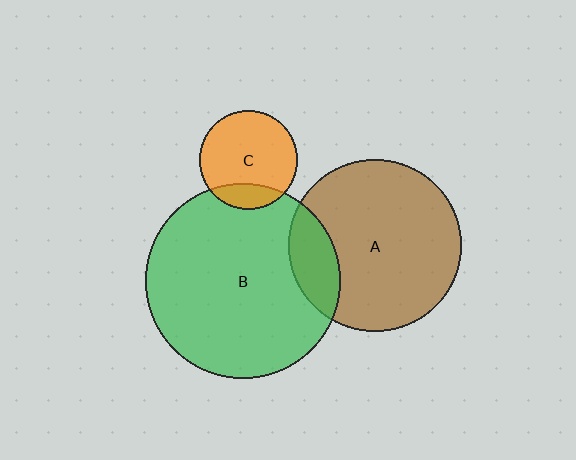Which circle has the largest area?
Circle B (green).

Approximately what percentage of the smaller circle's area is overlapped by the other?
Approximately 15%.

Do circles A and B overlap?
Yes.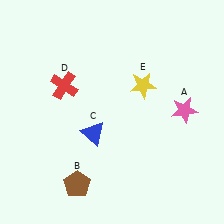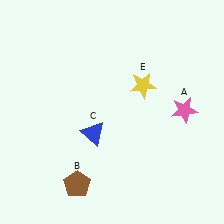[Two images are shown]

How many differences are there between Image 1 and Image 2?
There is 1 difference between the two images.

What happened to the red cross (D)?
The red cross (D) was removed in Image 2. It was in the top-left area of Image 1.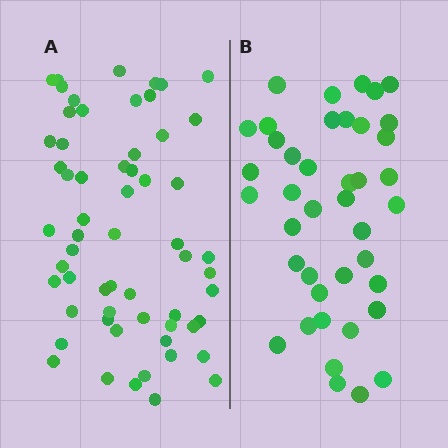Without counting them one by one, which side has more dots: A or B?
Region A (the left region) has more dots.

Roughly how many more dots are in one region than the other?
Region A has approximately 20 more dots than region B.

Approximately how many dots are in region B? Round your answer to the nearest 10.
About 40 dots. (The exact count is 41, which rounds to 40.)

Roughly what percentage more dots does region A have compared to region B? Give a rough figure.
About 45% more.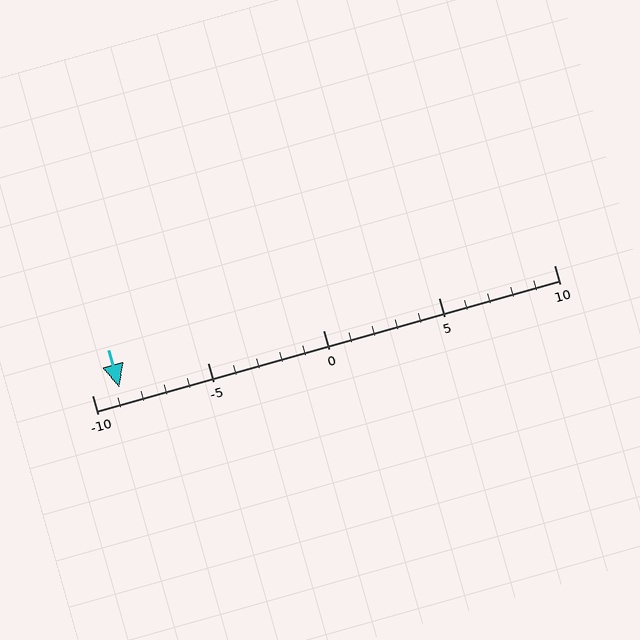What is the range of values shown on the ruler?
The ruler shows values from -10 to 10.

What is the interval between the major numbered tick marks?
The major tick marks are spaced 5 units apart.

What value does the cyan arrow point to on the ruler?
The cyan arrow points to approximately -9.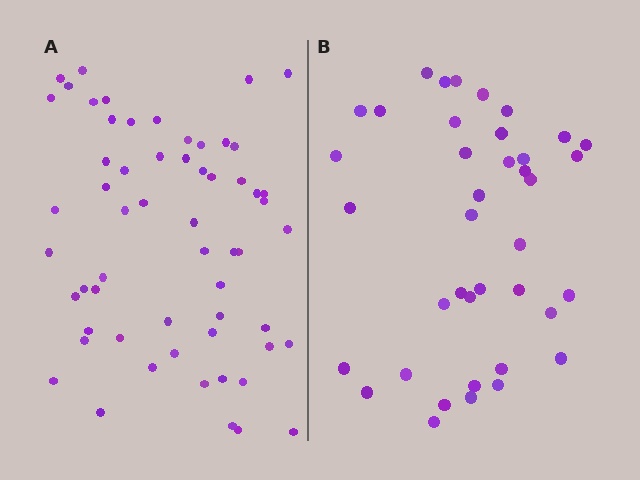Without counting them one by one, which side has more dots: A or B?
Region A (the left region) has more dots.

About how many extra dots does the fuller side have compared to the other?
Region A has approximately 20 more dots than region B.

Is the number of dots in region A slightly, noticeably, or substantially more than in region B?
Region A has substantially more. The ratio is roughly 1.5 to 1.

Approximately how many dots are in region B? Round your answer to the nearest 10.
About 40 dots. (The exact count is 39, which rounds to 40.)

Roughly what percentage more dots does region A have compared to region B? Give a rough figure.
About 50% more.